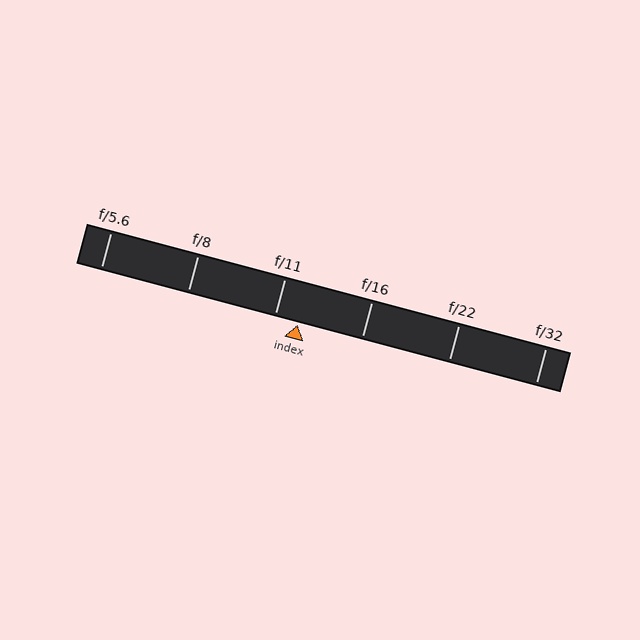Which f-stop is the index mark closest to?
The index mark is closest to f/11.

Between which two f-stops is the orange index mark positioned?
The index mark is between f/11 and f/16.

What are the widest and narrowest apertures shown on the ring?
The widest aperture shown is f/5.6 and the narrowest is f/32.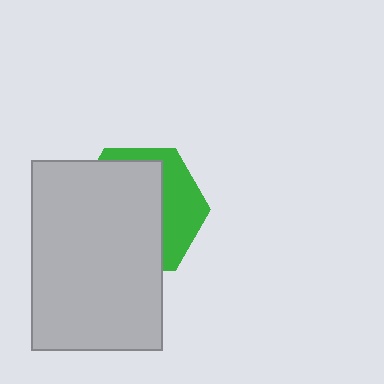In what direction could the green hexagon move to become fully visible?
The green hexagon could move right. That would shift it out from behind the light gray rectangle entirely.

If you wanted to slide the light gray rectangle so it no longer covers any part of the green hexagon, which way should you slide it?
Slide it left — that is the most direct way to separate the two shapes.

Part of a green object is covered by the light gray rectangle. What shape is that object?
It is a hexagon.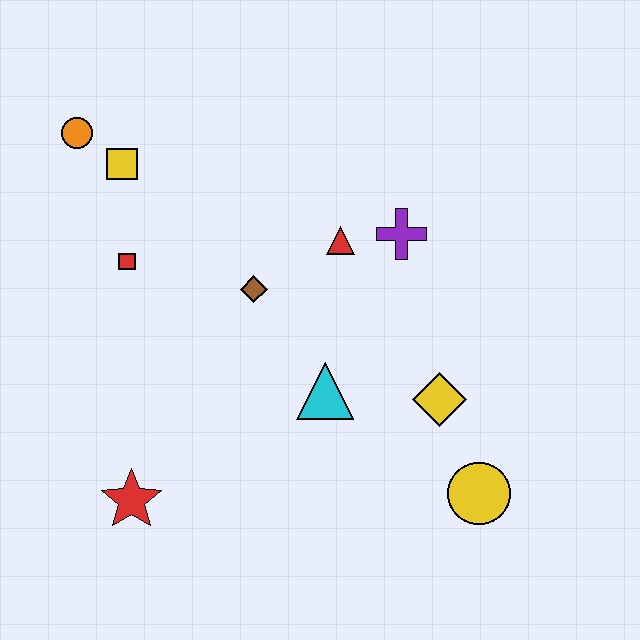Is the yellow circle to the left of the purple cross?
No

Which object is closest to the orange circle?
The yellow square is closest to the orange circle.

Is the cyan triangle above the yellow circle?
Yes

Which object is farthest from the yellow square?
The yellow circle is farthest from the yellow square.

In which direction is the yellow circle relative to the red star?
The yellow circle is to the right of the red star.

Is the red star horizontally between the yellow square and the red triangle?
Yes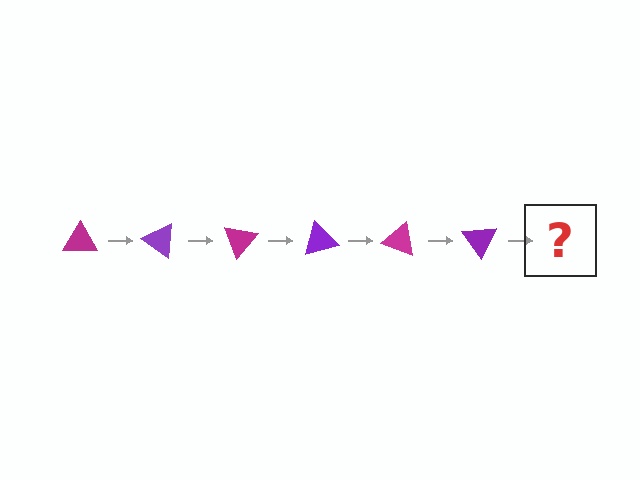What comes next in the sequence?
The next element should be a magenta triangle, rotated 210 degrees from the start.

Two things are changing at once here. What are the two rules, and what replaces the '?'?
The two rules are that it rotates 35 degrees each step and the color cycles through magenta and purple. The '?' should be a magenta triangle, rotated 210 degrees from the start.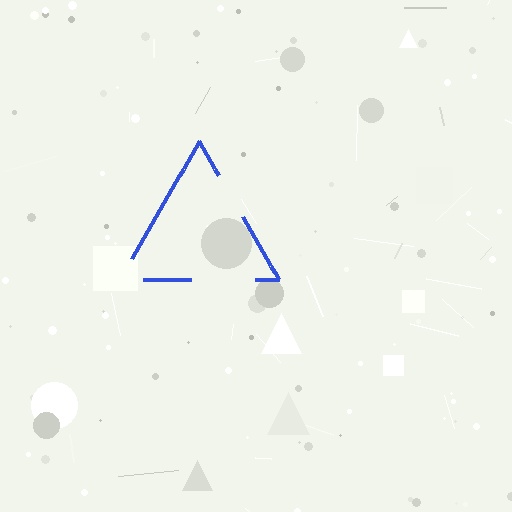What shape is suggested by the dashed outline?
The dashed outline suggests a triangle.